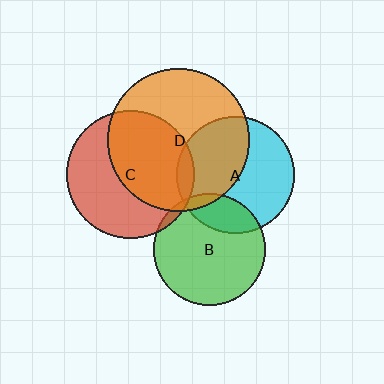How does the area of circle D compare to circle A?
Approximately 1.5 times.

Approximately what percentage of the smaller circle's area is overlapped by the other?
Approximately 20%.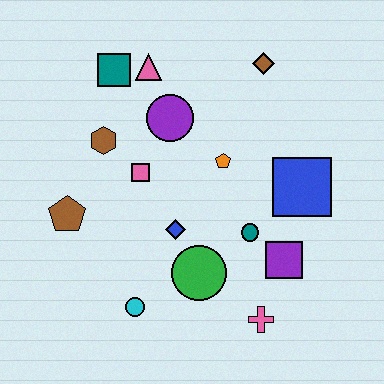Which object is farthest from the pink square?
The pink cross is farthest from the pink square.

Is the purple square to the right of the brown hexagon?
Yes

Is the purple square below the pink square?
Yes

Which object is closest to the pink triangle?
The teal square is closest to the pink triangle.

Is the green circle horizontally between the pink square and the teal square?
No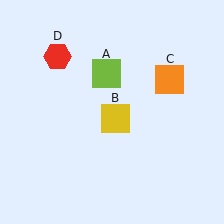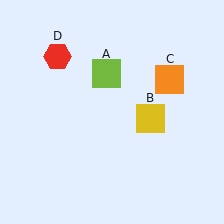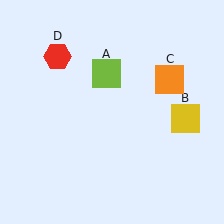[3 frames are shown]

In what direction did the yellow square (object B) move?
The yellow square (object B) moved right.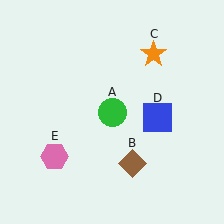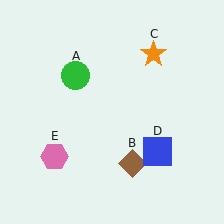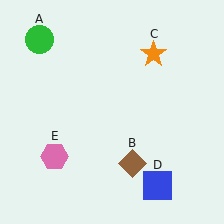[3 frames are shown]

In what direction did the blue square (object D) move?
The blue square (object D) moved down.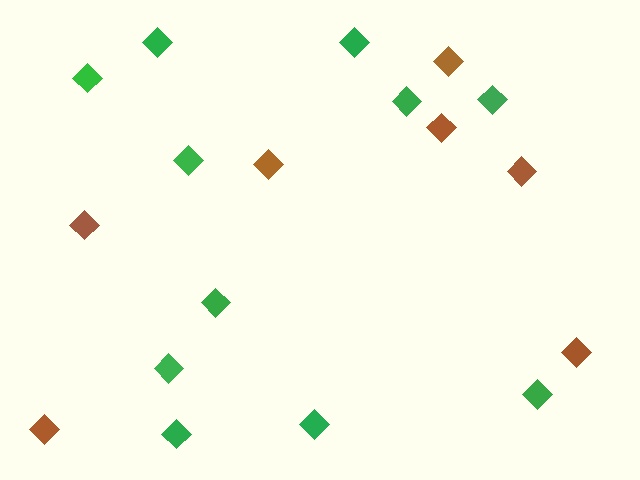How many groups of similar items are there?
There are 2 groups: one group of green diamonds (11) and one group of brown diamonds (7).